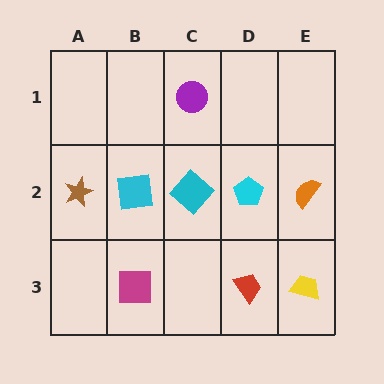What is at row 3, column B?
A magenta square.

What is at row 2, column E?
An orange semicircle.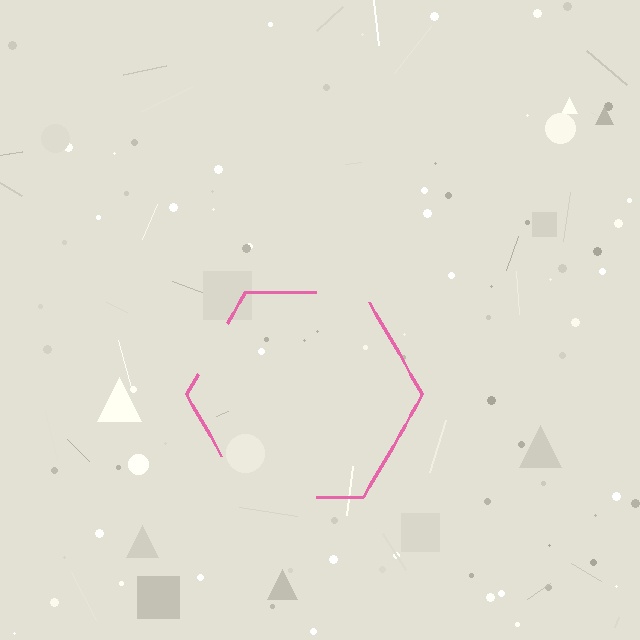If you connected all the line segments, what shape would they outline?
They would outline a hexagon.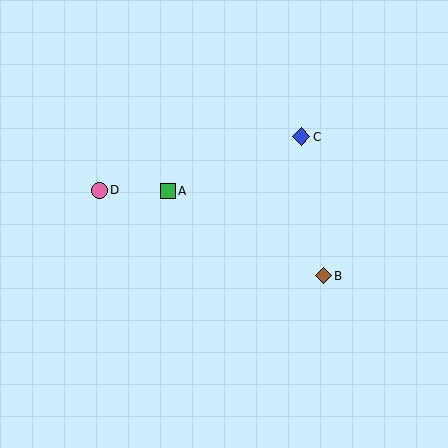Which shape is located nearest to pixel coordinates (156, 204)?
The green square (labeled A) at (168, 191) is nearest to that location.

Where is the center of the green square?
The center of the green square is at (168, 191).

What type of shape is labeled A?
Shape A is a green square.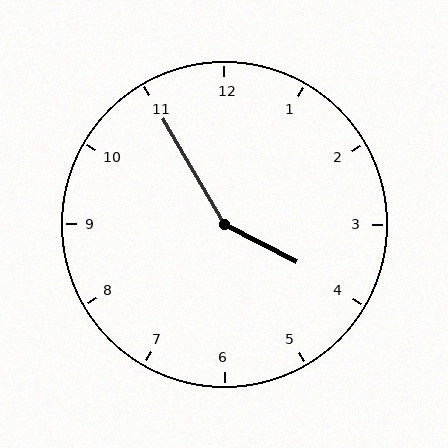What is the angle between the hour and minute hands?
Approximately 148 degrees.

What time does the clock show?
3:55.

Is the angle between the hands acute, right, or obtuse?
It is obtuse.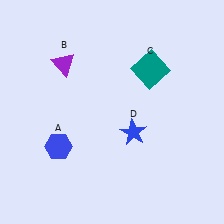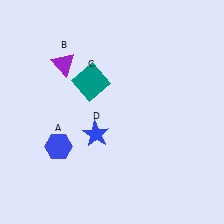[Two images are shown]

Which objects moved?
The objects that moved are: the teal square (C), the blue star (D).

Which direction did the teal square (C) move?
The teal square (C) moved left.